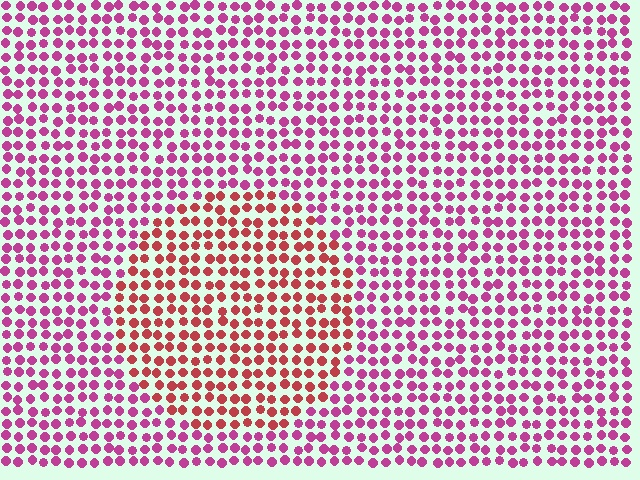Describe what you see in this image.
The image is filled with small magenta elements in a uniform arrangement. A circle-shaped region is visible where the elements are tinted to a slightly different hue, forming a subtle color boundary.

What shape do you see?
I see a circle.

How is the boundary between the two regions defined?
The boundary is defined purely by a slight shift in hue (about 37 degrees). Spacing, size, and orientation are identical on both sides.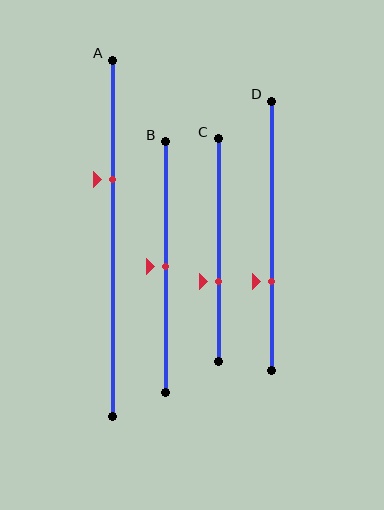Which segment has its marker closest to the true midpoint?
Segment B has its marker closest to the true midpoint.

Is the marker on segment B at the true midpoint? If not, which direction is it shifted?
Yes, the marker on segment B is at the true midpoint.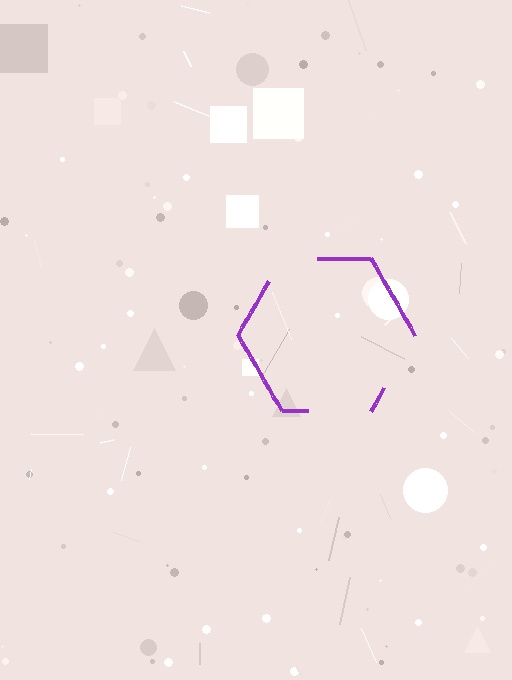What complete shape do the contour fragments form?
The contour fragments form a hexagon.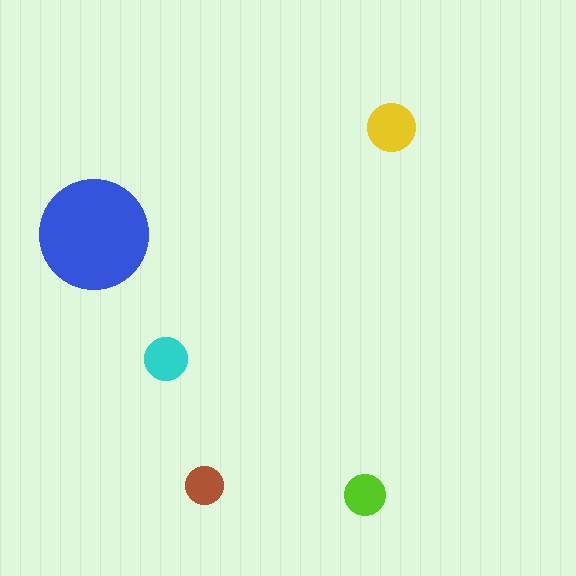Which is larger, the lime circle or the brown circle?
The lime one.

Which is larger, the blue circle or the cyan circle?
The blue one.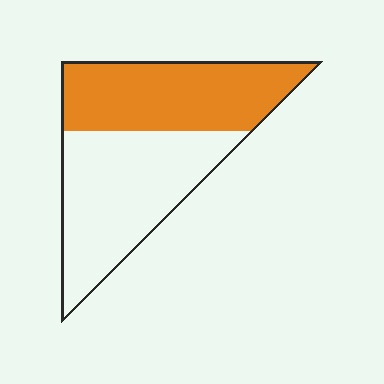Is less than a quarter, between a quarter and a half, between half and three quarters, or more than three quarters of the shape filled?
Between a quarter and a half.